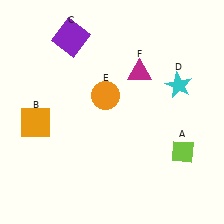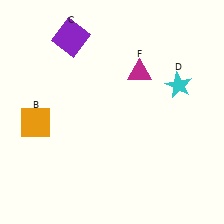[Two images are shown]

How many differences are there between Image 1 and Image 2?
There are 2 differences between the two images.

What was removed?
The orange circle (E), the lime diamond (A) were removed in Image 2.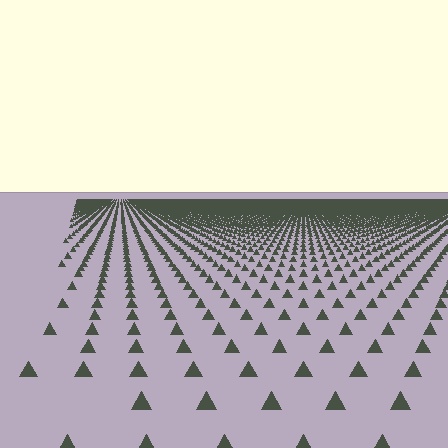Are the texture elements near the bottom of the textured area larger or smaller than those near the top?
Larger. Near the bottom, elements are closer to the viewer and appear at a bigger on-screen size.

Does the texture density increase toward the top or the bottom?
Density increases toward the top.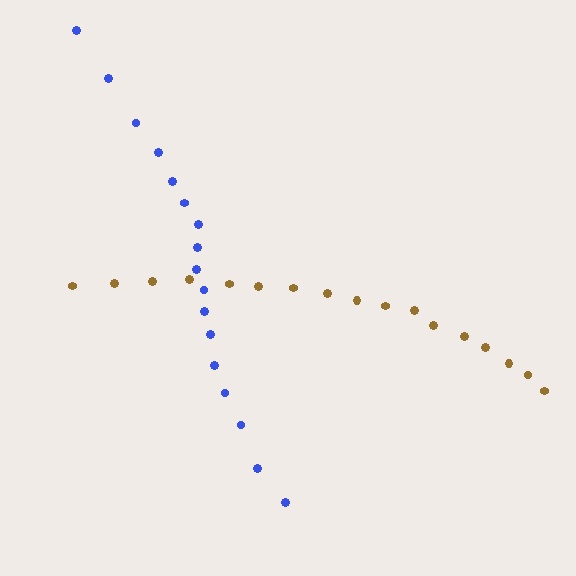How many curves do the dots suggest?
There are 2 distinct paths.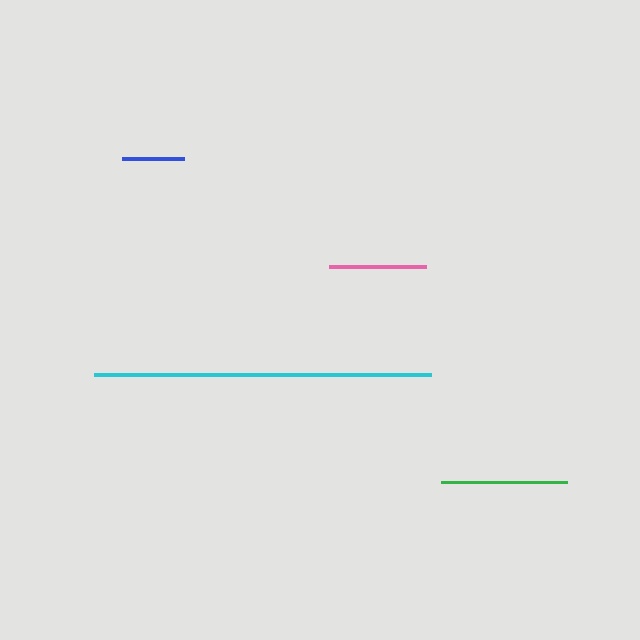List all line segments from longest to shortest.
From longest to shortest: cyan, green, pink, blue.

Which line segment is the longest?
The cyan line is the longest at approximately 337 pixels.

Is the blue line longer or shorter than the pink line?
The pink line is longer than the blue line.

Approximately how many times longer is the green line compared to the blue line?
The green line is approximately 2.1 times the length of the blue line.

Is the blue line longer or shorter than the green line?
The green line is longer than the blue line.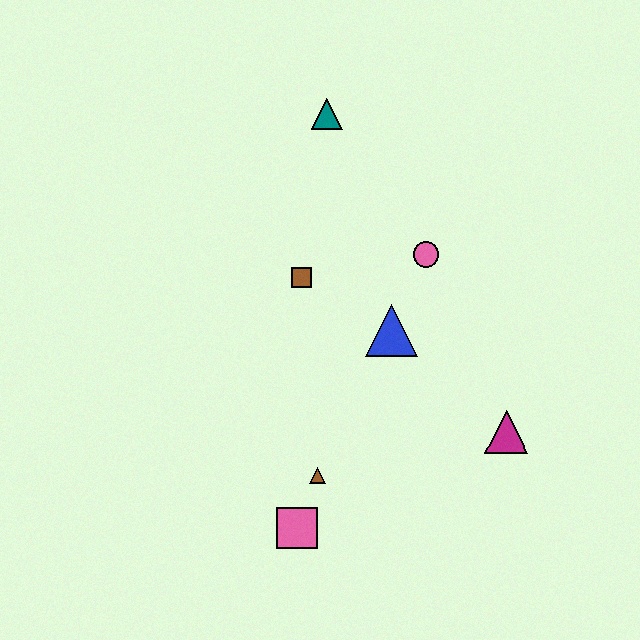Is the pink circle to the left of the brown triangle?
No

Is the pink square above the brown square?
No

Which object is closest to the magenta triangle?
The blue triangle is closest to the magenta triangle.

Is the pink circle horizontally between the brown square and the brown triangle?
No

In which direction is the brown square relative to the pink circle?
The brown square is to the left of the pink circle.